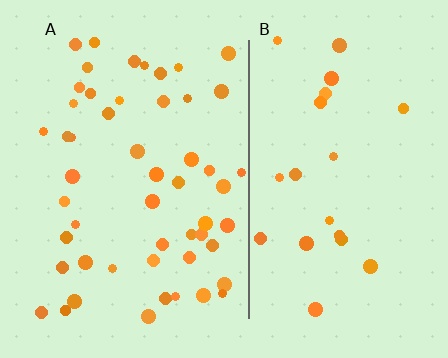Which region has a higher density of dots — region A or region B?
A (the left).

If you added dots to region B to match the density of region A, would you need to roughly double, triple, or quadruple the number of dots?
Approximately double.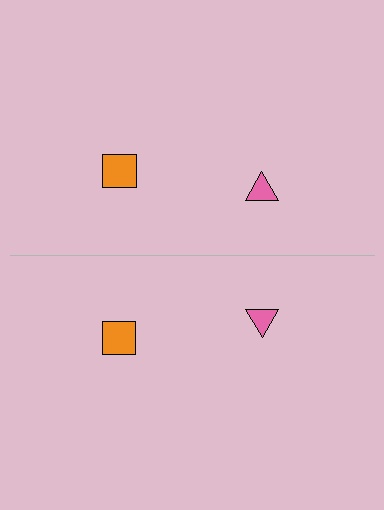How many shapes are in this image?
There are 4 shapes in this image.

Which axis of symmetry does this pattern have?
The pattern has a horizontal axis of symmetry running through the center of the image.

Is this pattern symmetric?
Yes, this pattern has bilateral (reflection) symmetry.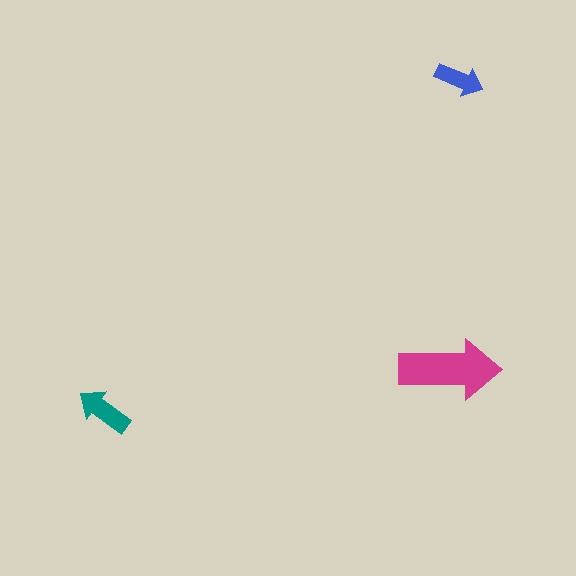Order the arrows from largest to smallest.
the magenta one, the teal one, the blue one.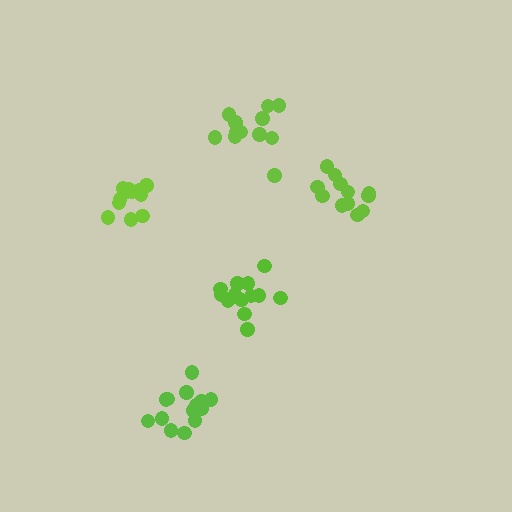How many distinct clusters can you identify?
There are 5 distinct clusters.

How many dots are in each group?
Group 1: 14 dots, Group 2: 12 dots, Group 3: 12 dots, Group 4: 14 dots, Group 5: 12 dots (64 total).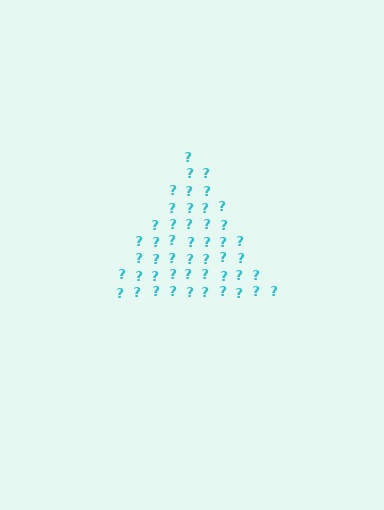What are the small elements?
The small elements are question marks.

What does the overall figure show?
The overall figure shows a triangle.